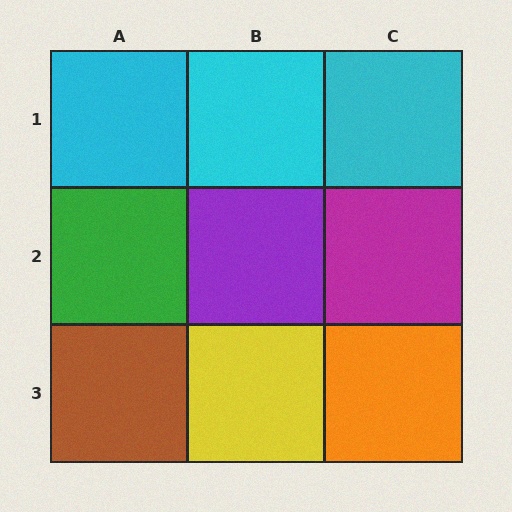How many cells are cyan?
3 cells are cyan.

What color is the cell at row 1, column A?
Cyan.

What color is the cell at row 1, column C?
Cyan.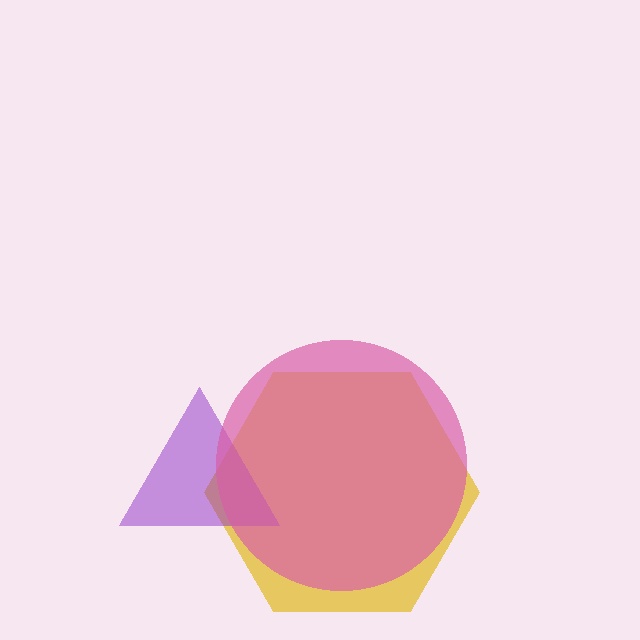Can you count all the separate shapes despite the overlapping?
Yes, there are 3 separate shapes.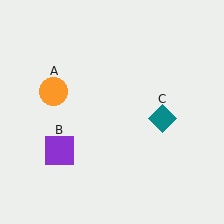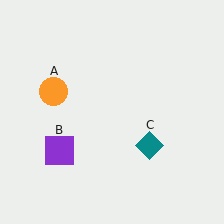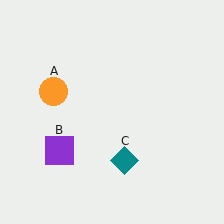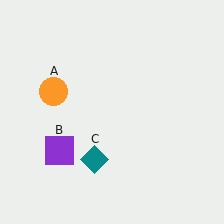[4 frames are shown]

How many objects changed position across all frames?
1 object changed position: teal diamond (object C).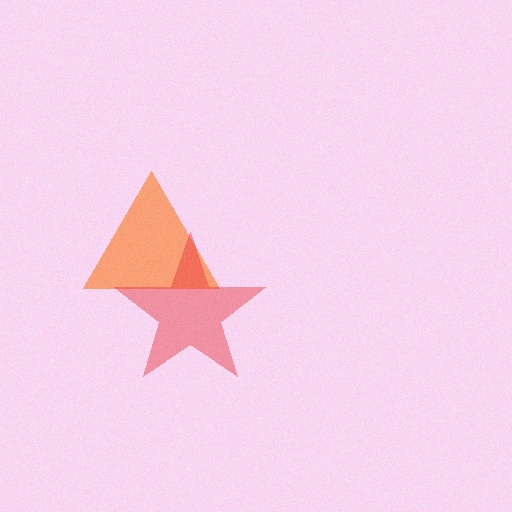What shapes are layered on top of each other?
The layered shapes are: an orange triangle, a red star.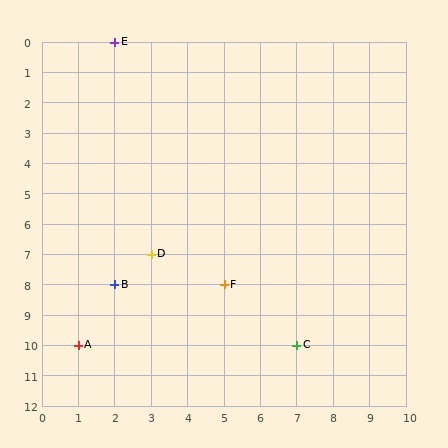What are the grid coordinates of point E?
Point E is at grid coordinates (2, 0).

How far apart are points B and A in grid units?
Points B and A are 1 column and 2 rows apart (about 2.2 grid units diagonally).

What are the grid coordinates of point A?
Point A is at grid coordinates (1, 10).